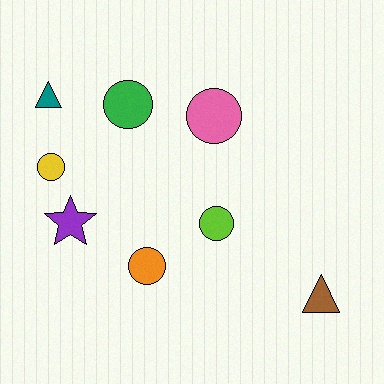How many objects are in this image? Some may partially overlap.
There are 8 objects.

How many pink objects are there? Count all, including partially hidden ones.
There is 1 pink object.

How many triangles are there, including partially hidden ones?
There are 2 triangles.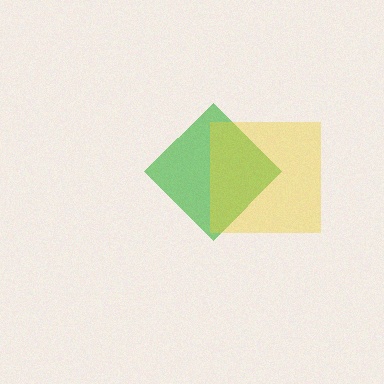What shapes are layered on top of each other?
The layered shapes are: a green diamond, a yellow square.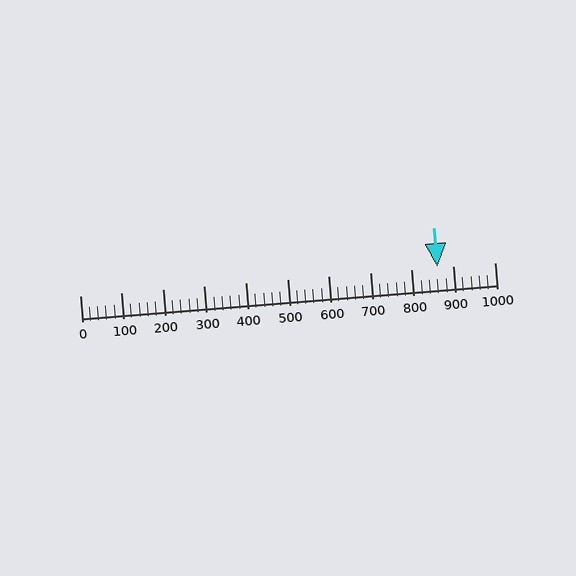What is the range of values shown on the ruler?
The ruler shows values from 0 to 1000.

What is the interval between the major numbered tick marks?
The major tick marks are spaced 100 units apart.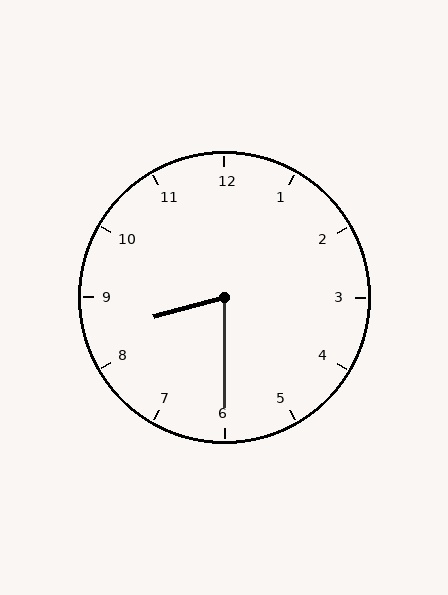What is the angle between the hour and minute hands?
Approximately 75 degrees.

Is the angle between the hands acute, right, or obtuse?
It is acute.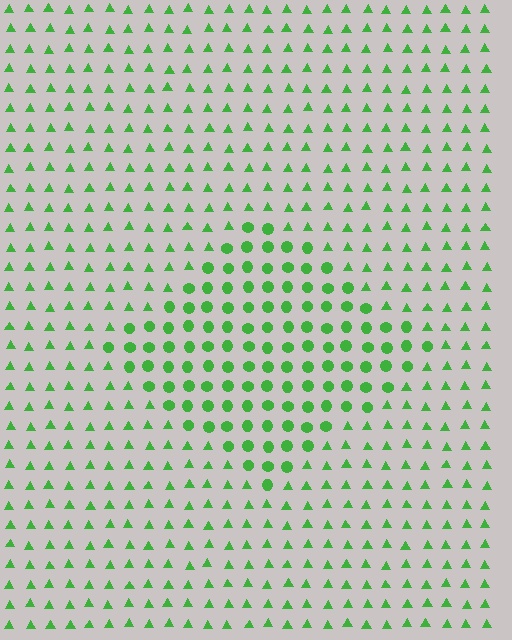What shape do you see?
I see a diamond.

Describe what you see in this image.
The image is filled with small green elements arranged in a uniform grid. A diamond-shaped region contains circles, while the surrounding area contains triangles. The boundary is defined purely by the change in element shape.